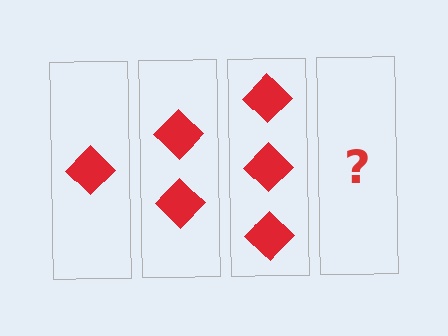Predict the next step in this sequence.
The next step is 4 diamonds.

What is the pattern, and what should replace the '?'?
The pattern is that each step adds one more diamond. The '?' should be 4 diamonds.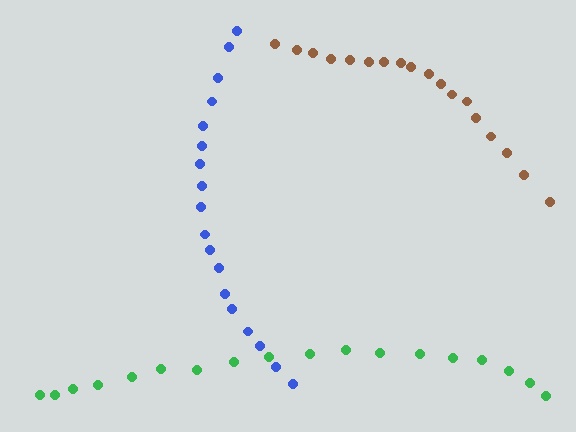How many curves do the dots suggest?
There are 3 distinct paths.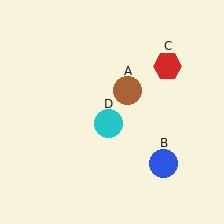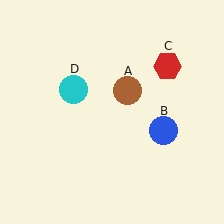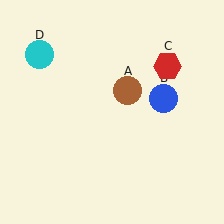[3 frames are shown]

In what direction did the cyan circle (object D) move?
The cyan circle (object D) moved up and to the left.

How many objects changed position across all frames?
2 objects changed position: blue circle (object B), cyan circle (object D).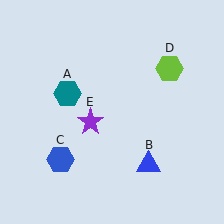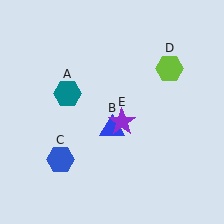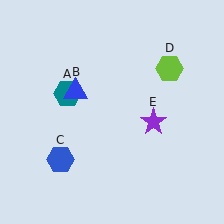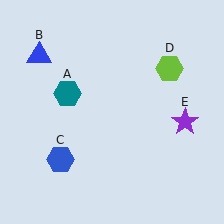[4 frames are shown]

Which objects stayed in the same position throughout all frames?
Teal hexagon (object A) and blue hexagon (object C) and lime hexagon (object D) remained stationary.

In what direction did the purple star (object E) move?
The purple star (object E) moved right.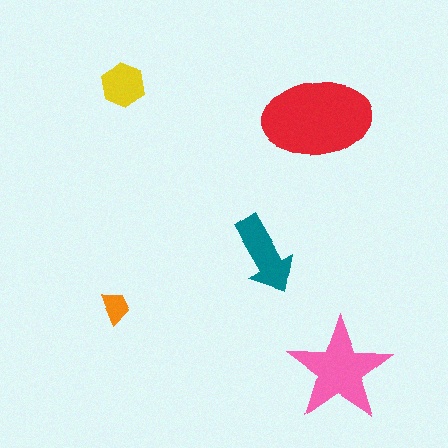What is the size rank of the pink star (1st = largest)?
2nd.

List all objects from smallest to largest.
The orange trapezoid, the yellow hexagon, the teal arrow, the pink star, the red ellipse.